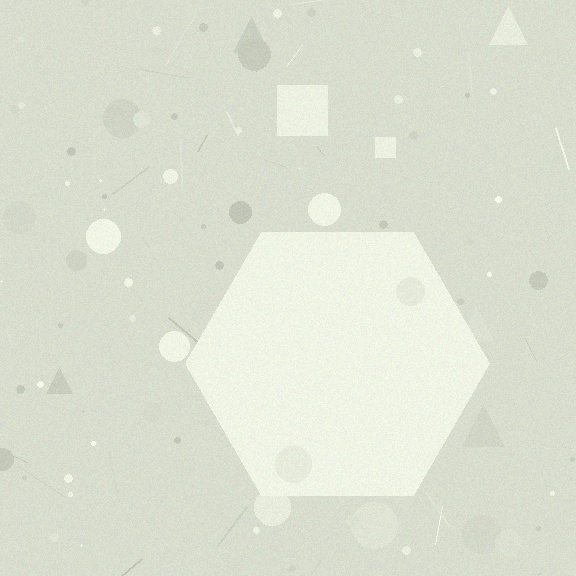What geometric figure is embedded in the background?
A hexagon is embedded in the background.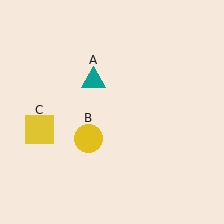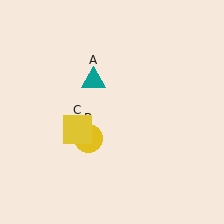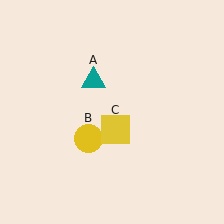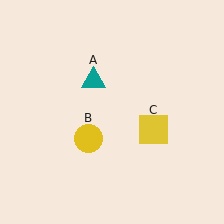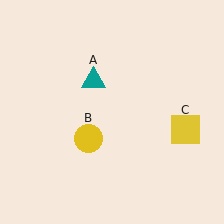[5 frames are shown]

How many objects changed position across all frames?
1 object changed position: yellow square (object C).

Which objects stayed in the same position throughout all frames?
Teal triangle (object A) and yellow circle (object B) remained stationary.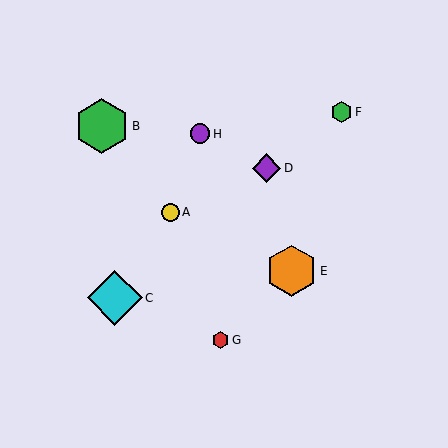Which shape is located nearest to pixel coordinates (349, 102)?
The green hexagon (labeled F) at (341, 112) is nearest to that location.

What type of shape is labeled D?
Shape D is a purple diamond.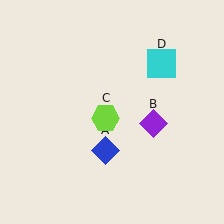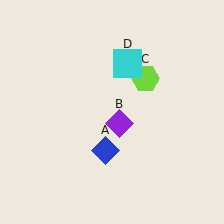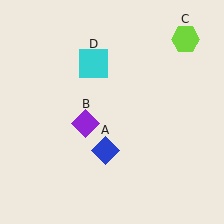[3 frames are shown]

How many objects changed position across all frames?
3 objects changed position: purple diamond (object B), lime hexagon (object C), cyan square (object D).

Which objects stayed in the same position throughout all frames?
Blue diamond (object A) remained stationary.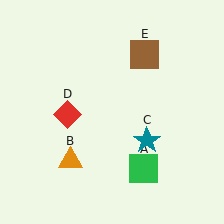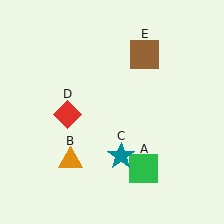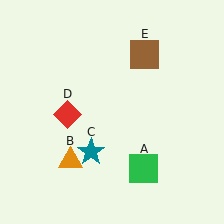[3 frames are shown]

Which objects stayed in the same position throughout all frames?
Green square (object A) and orange triangle (object B) and red diamond (object D) and brown square (object E) remained stationary.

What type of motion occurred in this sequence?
The teal star (object C) rotated clockwise around the center of the scene.